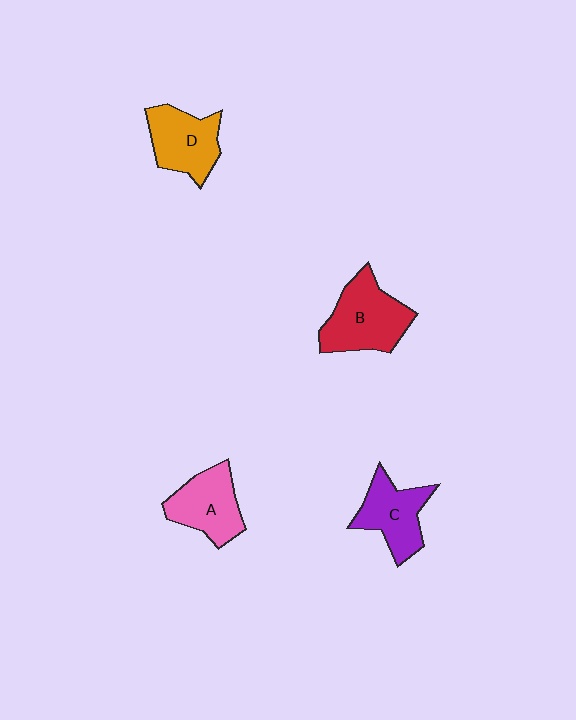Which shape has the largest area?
Shape B (red).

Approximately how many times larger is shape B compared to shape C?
Approximately 1.3 times.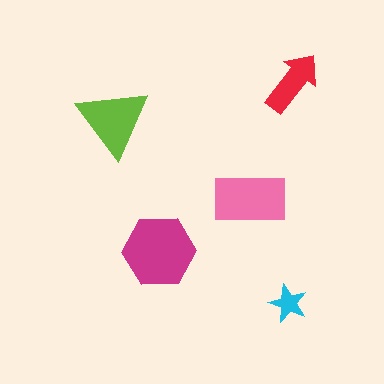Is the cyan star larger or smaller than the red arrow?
Smaller.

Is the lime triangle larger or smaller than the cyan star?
Larger.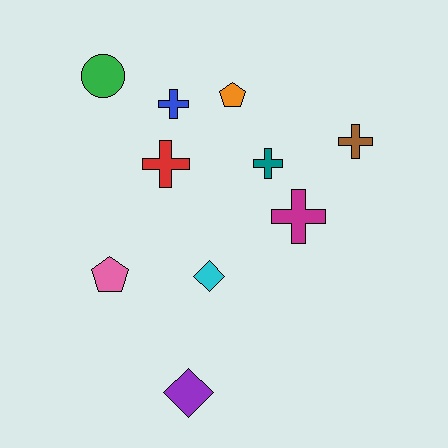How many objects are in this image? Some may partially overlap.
There are 10 objects.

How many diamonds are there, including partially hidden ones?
There are 2 diamonds.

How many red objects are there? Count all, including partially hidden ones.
There is 1 red object.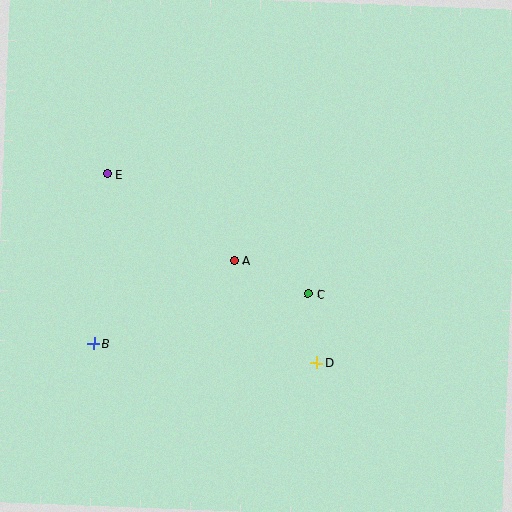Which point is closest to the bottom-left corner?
Point B is closest to the bottom-left corner.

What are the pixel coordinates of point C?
Point C is at (308, 294).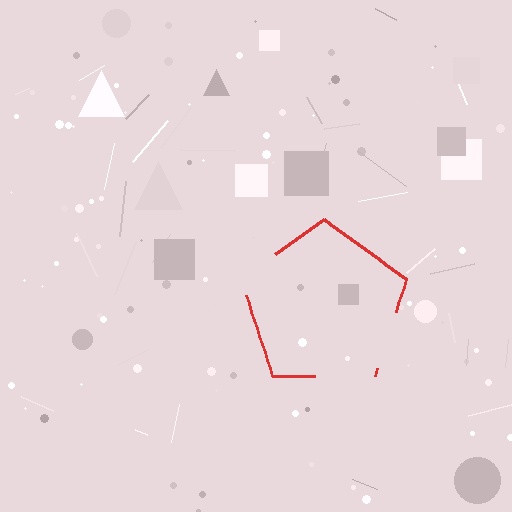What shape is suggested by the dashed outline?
The dashed outline suggests a pentagon.